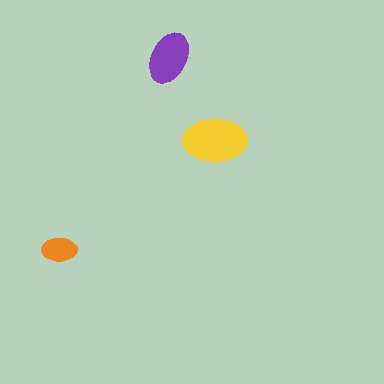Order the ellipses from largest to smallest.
the yellow one, the purple one, the orange one.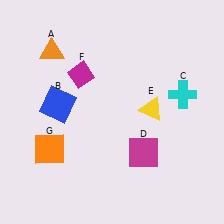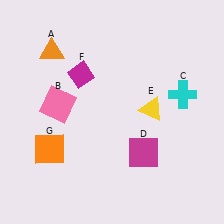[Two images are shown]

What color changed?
The square (B) changed from blue in Image 1 to pink in Image 2.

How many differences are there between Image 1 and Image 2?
There is 1 difference between the two images.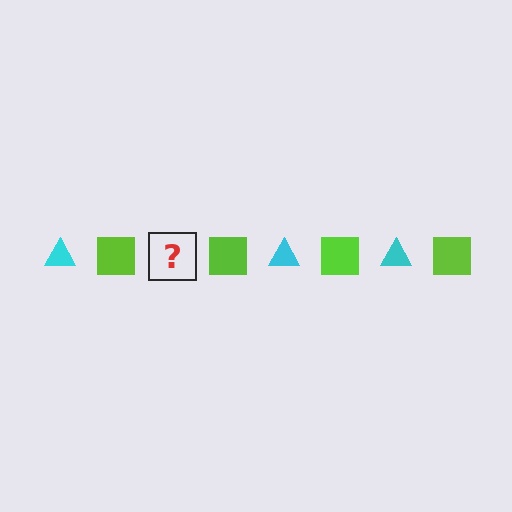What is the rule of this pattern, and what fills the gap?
The rule is that the pattern alternates between cyan triangle and lime square. The gap should be filled with a cyan triangle.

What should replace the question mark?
The question mark should be replaced with a cyan triangle.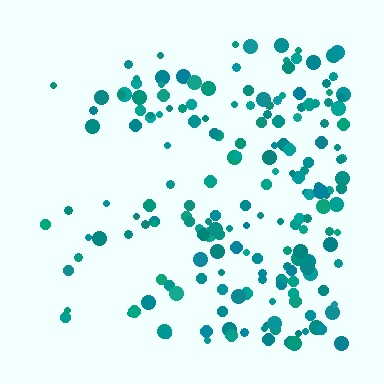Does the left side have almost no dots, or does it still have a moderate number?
Still a moderate number, just noticeably fewer than the right.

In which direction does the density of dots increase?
From left to right, with the right side densest.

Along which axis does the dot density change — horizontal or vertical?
Horizontal.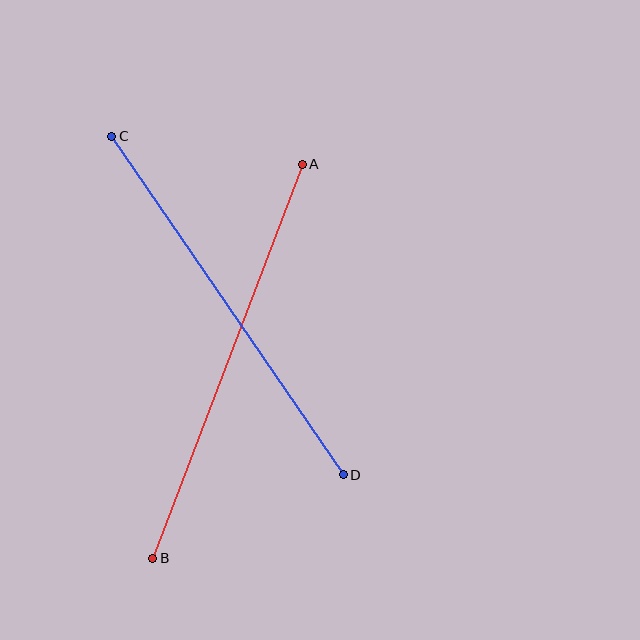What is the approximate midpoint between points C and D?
The midpoint is at approximately (228, 305) pixels.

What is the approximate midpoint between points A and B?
The midpoint is at approximately (227, 361) pixels.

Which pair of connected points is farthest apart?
Points A and B are farthest apart.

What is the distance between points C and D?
The distance is approximately 410 pixels.